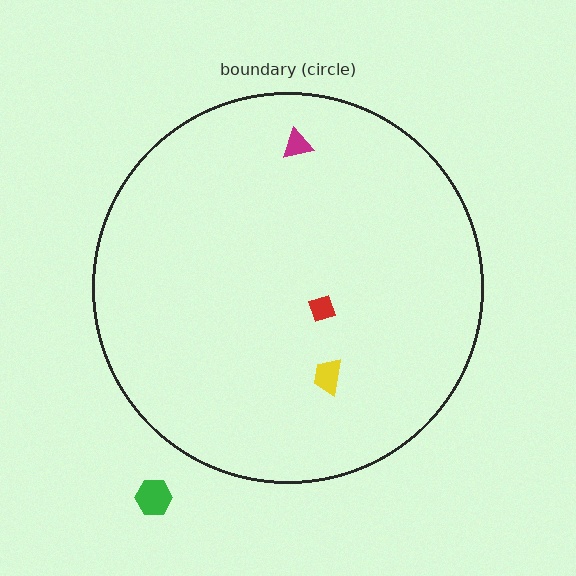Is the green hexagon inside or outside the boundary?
Outside.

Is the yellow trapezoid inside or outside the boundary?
Inside.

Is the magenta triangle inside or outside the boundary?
Inside.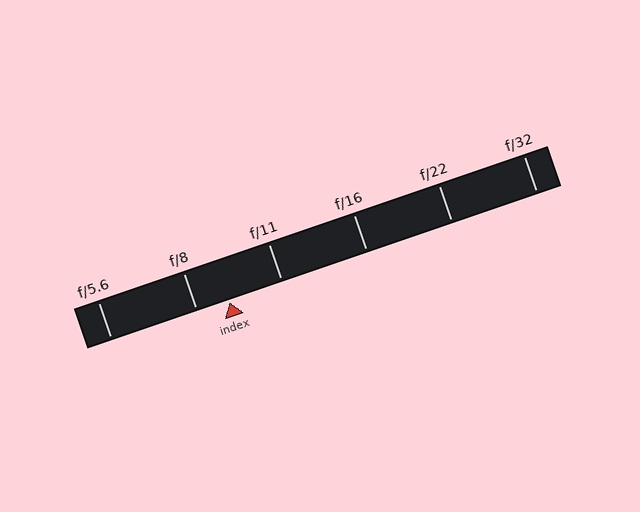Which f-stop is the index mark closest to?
The index mark is closest to f/8.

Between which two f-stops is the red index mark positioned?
The index mark is between f/8 and f/11.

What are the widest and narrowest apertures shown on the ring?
The widest aperture shown is f/5.6 and the narrowest is f/32.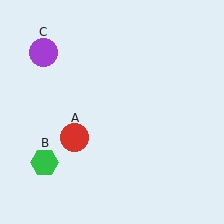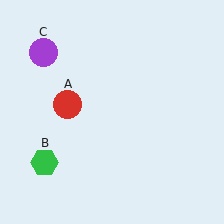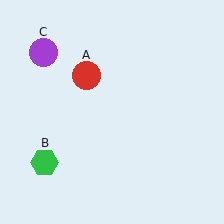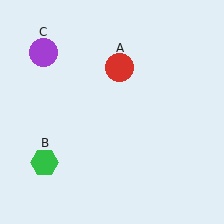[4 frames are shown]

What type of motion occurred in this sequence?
The red circle (object A) rotated clockwise around the center of the scene.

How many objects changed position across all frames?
1 object changed position: red circle (object A).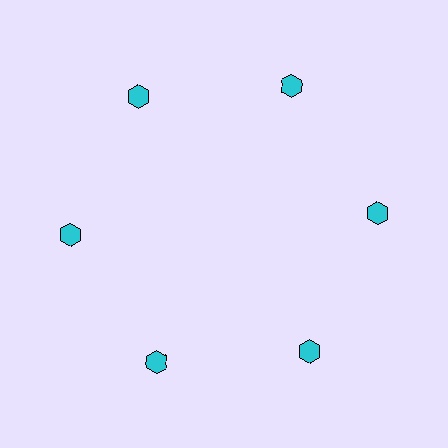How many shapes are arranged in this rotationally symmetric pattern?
There are 6 shapes, arranged in 6 groups of 1.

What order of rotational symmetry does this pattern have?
This pattern has 6-fold rotational symmetry.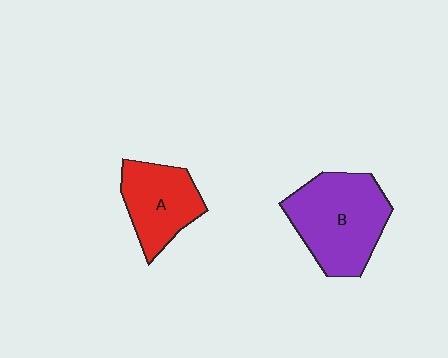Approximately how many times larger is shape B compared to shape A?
Approximately 1.5 times.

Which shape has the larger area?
Shape B (purple).